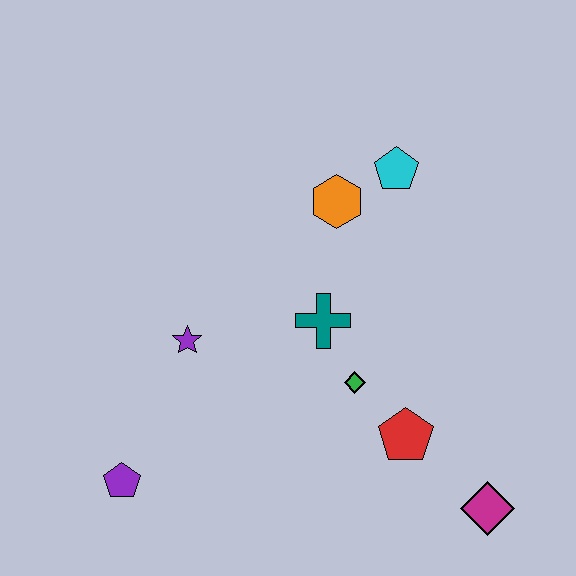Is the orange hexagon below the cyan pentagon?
Yes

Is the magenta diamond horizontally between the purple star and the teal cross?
No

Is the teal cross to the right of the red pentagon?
No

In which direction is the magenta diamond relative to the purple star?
The magenta diamond is to the right of the purple star.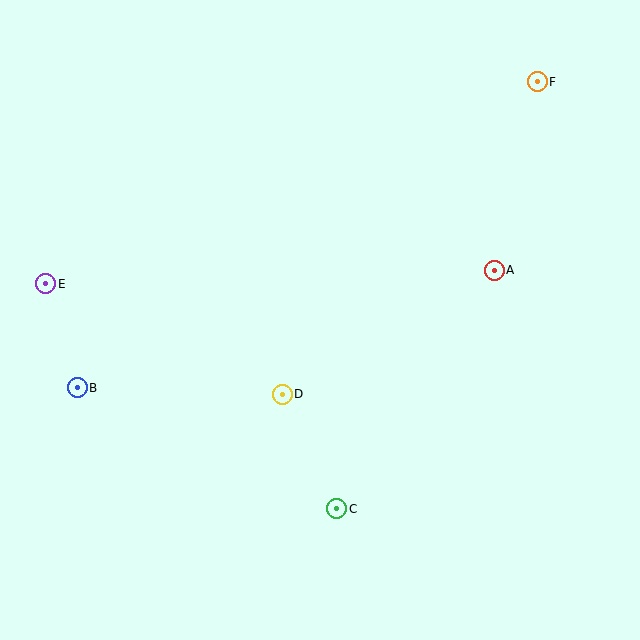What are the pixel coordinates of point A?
Point A is at (494, 270).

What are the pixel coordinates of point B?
Point B is at (77, 388).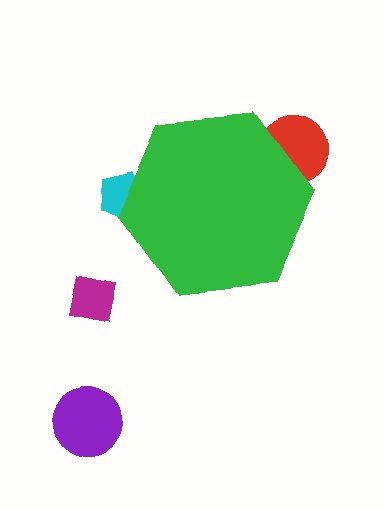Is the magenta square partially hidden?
No, the magenta square is fully visible.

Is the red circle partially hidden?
Yes, the red circle is partially hidden behind the green hexagon.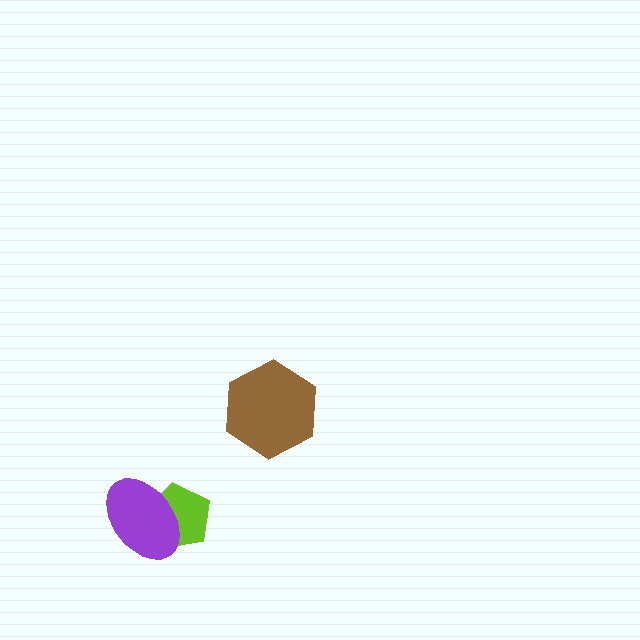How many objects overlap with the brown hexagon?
0 objects overlap with the brown hexagon.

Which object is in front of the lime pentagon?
The purple ellipse is in front of the lime pentagon.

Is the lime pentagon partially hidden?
Yes, it is partially covered by another shape.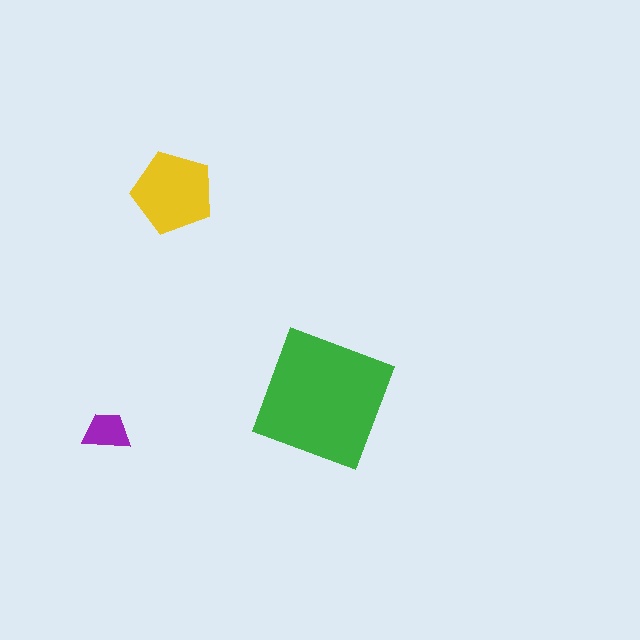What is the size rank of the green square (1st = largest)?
1st.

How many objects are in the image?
There are 3 objects in the image.